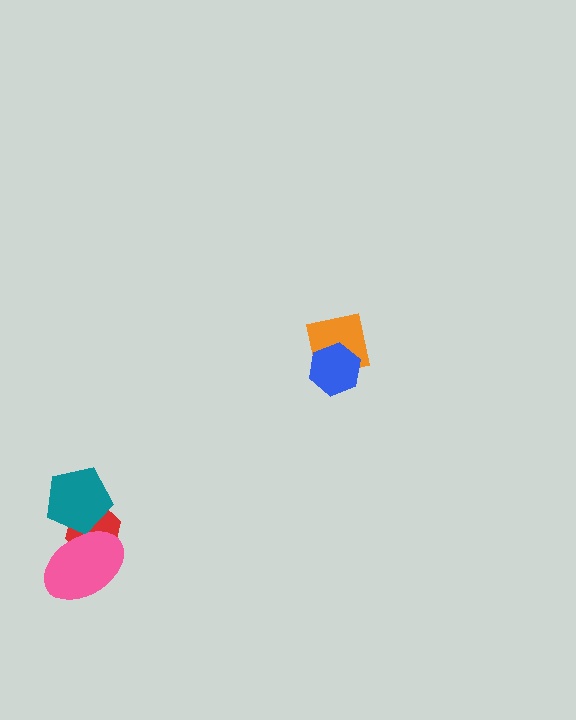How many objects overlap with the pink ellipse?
2 objects overlap with the pink ellipse.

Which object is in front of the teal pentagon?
The pink ellipse is in front of the teal pentagon.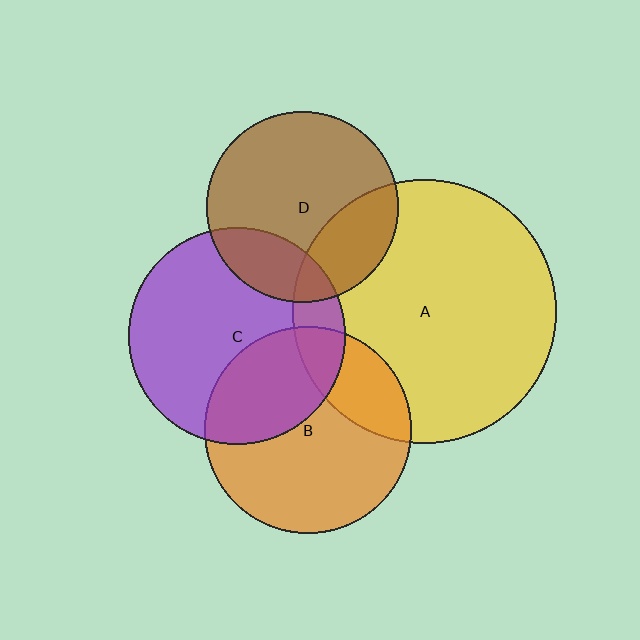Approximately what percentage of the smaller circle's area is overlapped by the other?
Approximately 25%.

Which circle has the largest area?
Circle A (yellow).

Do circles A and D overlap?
Yes.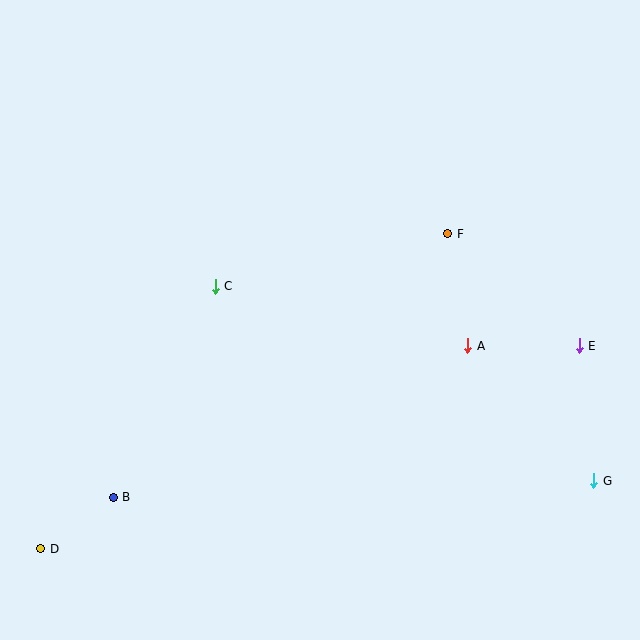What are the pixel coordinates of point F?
Point F is at (448, 234).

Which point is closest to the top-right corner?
Point F is closest to the top-right corner.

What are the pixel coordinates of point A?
Point A is at (468, 346).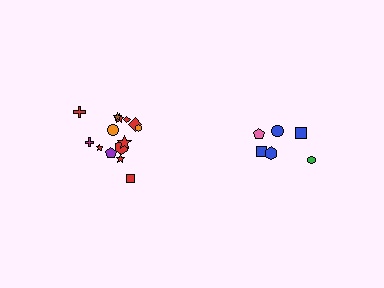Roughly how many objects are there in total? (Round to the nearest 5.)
Roughly 20 objects in total.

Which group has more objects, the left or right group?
The left group.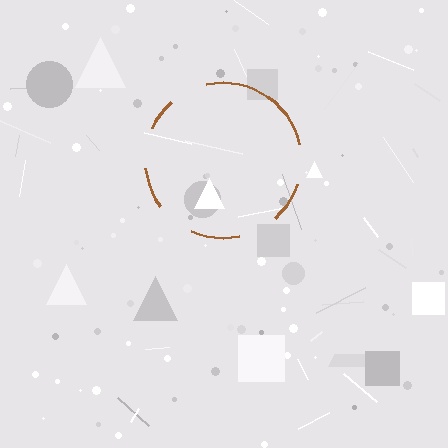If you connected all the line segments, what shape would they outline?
They would outline a circle.